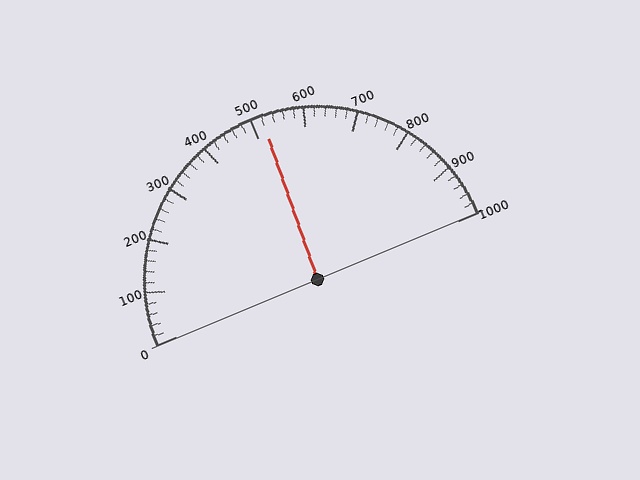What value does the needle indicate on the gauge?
The needle indicates approximately 520.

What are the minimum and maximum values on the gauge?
The gauge ranges from 0 to 1000.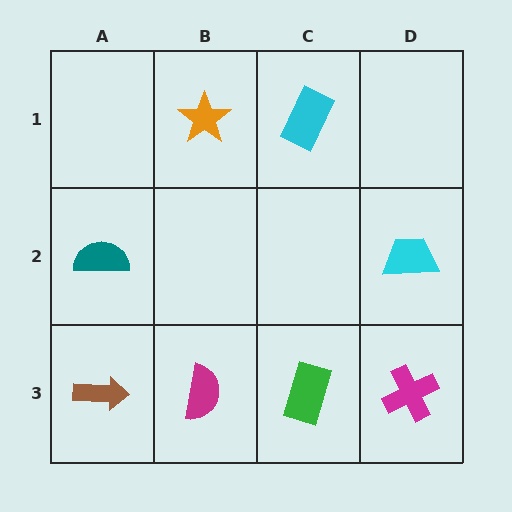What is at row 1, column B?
An orange star.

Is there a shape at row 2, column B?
No, that cell is empty.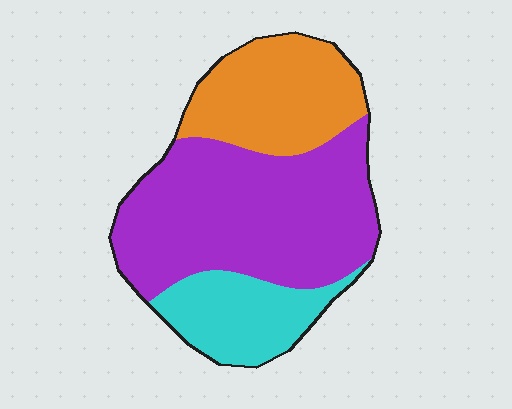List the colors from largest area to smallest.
From largest to smallest: purple, orange, cyan.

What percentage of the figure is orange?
Orange takes up between a quarter and a half of the figure.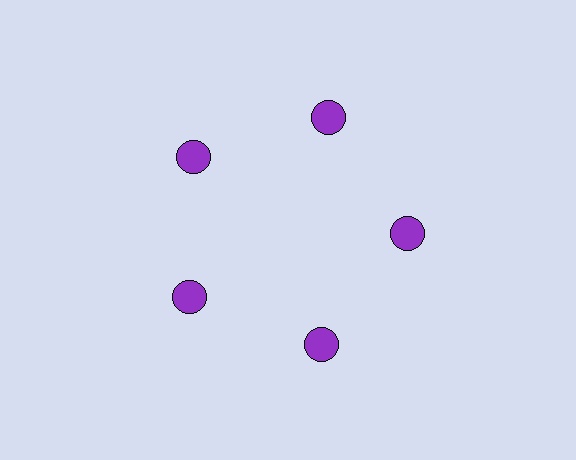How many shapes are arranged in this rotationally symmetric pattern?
There are 5 shapes, arranged in 5 groups of 1.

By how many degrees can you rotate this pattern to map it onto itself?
The pattern maps onto itself every 72 degrees of rotation.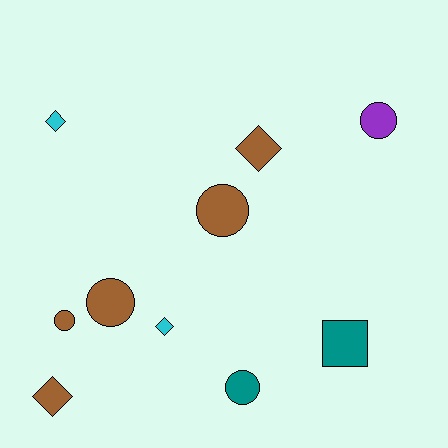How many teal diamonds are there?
There are no teal diamonds.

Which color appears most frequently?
Brown, with 5 objects.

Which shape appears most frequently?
Circle, with 5 objects.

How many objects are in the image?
There are 10 objects.